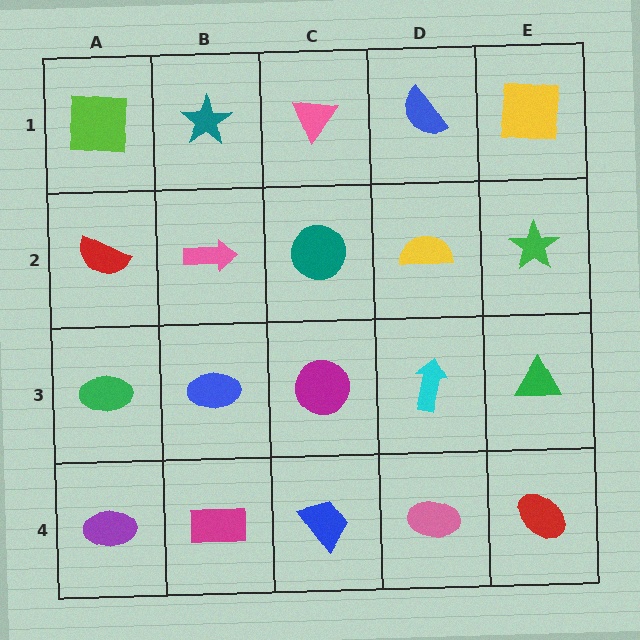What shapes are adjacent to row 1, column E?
A green star (row 2, column E), a blue semicircle (row 1, column D).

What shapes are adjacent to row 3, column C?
A teal circle (row 2, column C), a blue trapezoid (row 4, column C), a blue ellipse (row 3, column B), a cyan arrow (row 3, column D).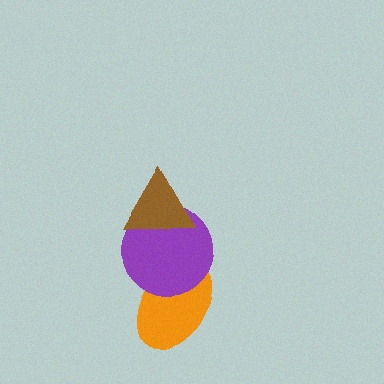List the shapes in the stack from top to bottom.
From top to bottom: the brown triangle, the purple circle, the orange ellipse.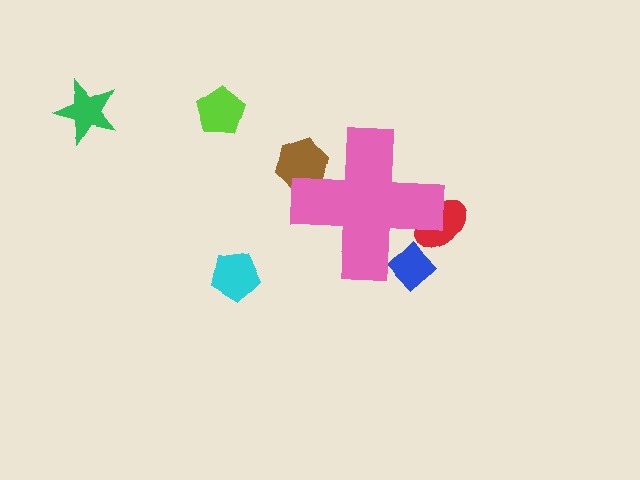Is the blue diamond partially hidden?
Yes, the blue diamond is partially hidden behind the pink cross.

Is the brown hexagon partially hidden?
Yes, the brown hexagon is partially hidden behind the pink cross.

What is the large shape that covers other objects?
A pink cross.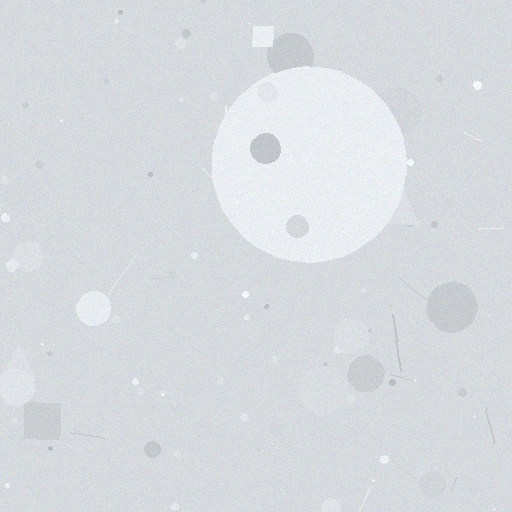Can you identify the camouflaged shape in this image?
The camouflaged shape is a circle.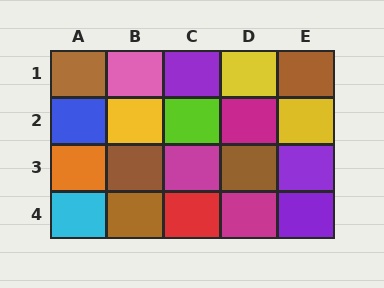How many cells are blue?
1 cell is blue.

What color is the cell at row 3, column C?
Magenta.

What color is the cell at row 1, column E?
Brown.